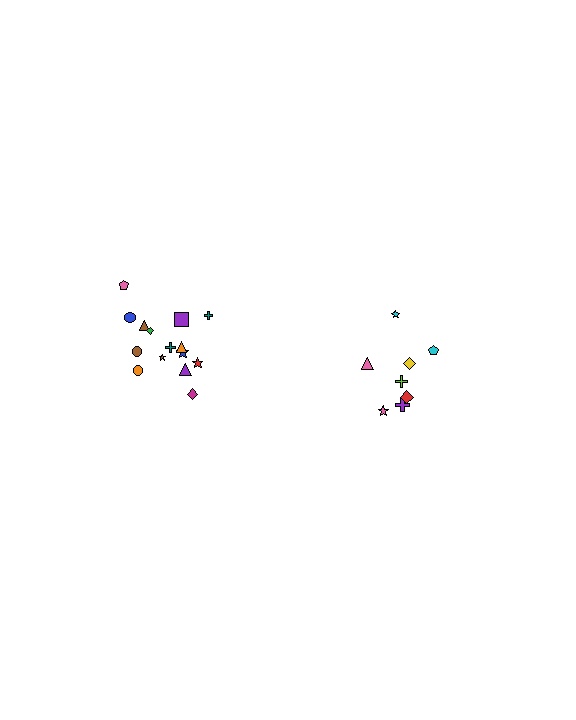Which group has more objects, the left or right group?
The left group.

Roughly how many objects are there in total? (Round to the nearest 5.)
Roughly 25 objects in total.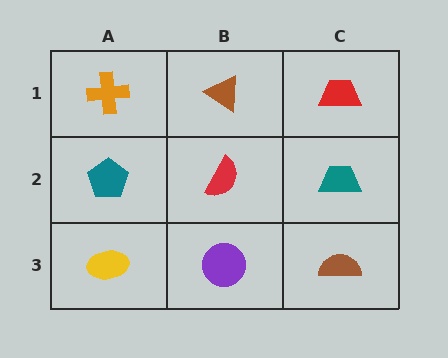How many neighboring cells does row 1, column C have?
2.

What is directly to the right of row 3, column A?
A purple circle.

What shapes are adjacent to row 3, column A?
A teal pentagon (row 2, column A), a purple circle (row 3, column B).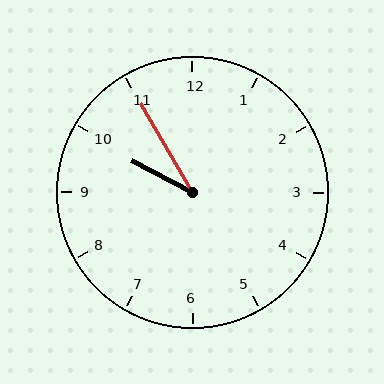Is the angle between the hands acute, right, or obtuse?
It is acute.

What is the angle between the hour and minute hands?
Approximately 32 degrees.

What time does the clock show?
9:55.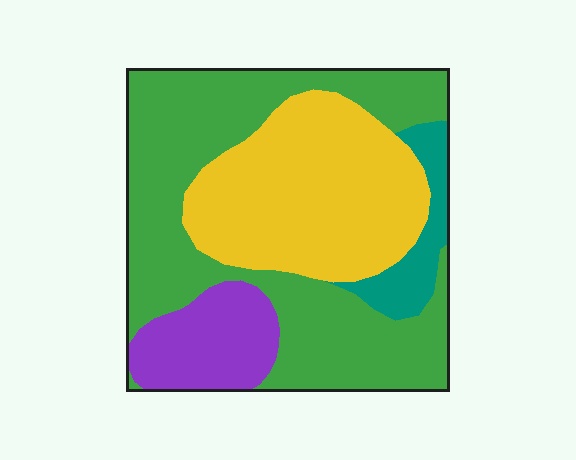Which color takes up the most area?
Green, at roughly 50%.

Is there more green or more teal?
Green.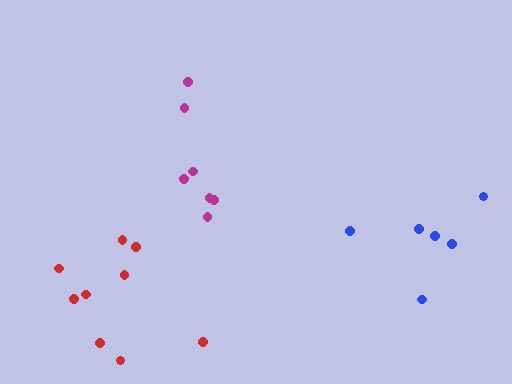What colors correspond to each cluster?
The clusters are colored: red, magenta, blue.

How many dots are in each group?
Group 1: 9 dots, Group 2: 7 dots, Group 3: 6 dots (22 total).